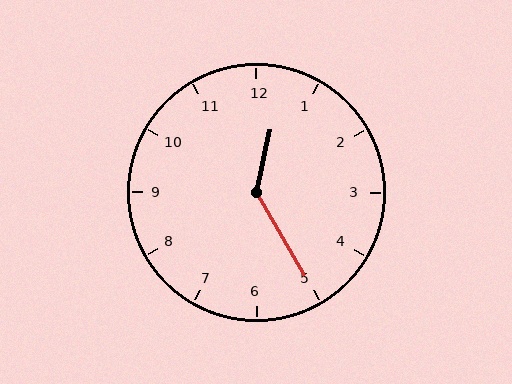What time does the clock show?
12:25.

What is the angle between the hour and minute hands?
Approximately 138 degrees.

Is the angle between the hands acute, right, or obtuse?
It is obtuse.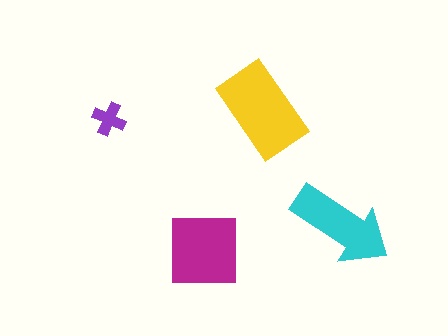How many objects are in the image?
There are 4 objects in the image.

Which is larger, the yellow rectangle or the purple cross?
The yellow rectangle.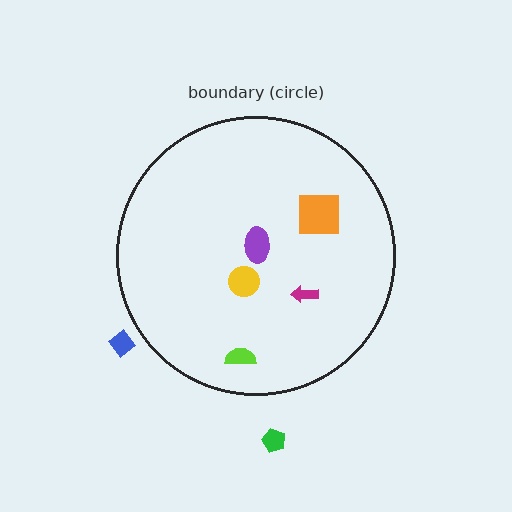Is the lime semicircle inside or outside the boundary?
Inside.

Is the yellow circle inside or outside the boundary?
Inside.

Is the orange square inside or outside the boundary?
Inside.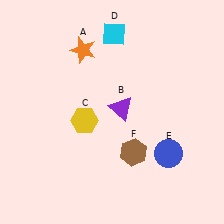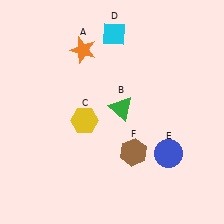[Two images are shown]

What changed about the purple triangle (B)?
In Image 1, B is purple. In Image 2, it changed to green.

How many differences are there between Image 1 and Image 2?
There is 1 difference between the two images.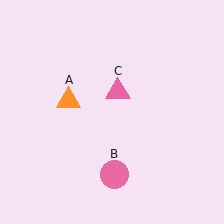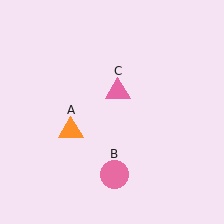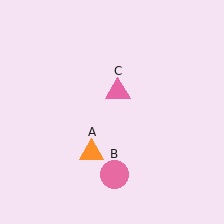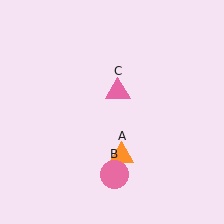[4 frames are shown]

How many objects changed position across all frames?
1 object changed position: orange triangle (object A).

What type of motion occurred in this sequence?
The orange triangle (object A) rotated counterclockwise around the center of the scene.